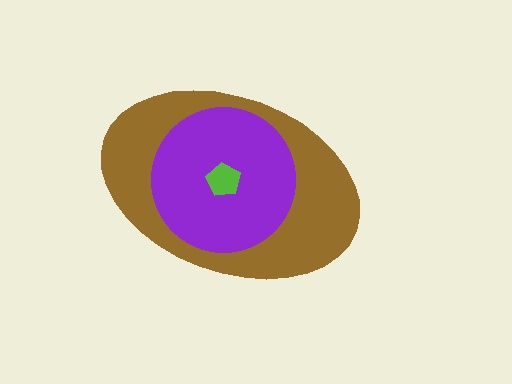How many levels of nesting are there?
3.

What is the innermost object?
The lime pentagon.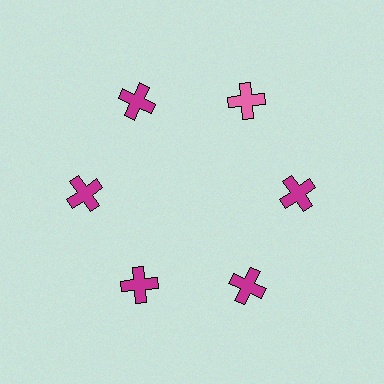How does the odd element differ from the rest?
It has a different color: pink instead of magenta.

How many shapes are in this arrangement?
There are 6 shapes arranged in a ring pattern.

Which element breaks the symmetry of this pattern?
The pink cross at roughly the 1 o'clock position breaks the symmetry. All other shapes are magenta crosses.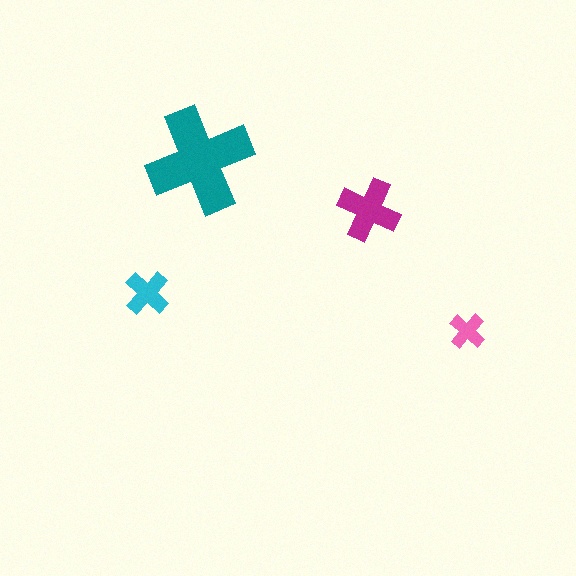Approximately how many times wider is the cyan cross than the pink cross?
About 1.5 times wider.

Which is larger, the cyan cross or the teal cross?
The teal one.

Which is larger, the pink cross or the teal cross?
The teal one.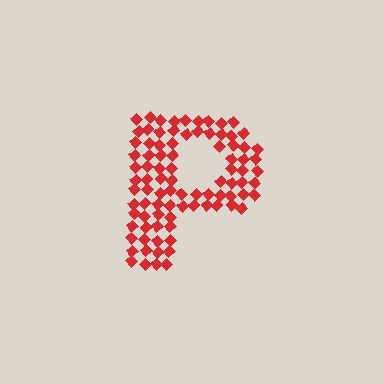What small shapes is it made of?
It is made of small diamonds.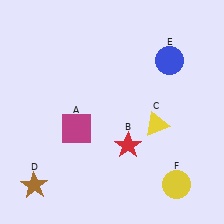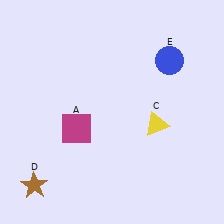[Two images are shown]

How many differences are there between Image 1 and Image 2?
There are 2 differences between the two images.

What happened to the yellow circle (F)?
The yellow circle (F) was removed in Image 2. It was in the bottom-right area of Image 1.